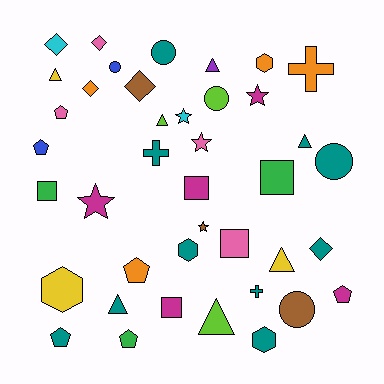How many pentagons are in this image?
There are 6 pentagons.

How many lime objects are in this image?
There are 3 lime objects.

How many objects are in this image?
There are 40 objects.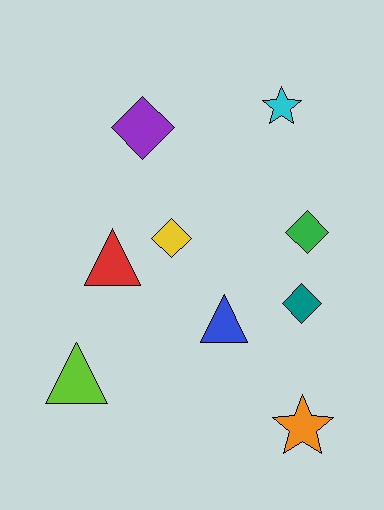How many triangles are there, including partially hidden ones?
There are 3 triangles.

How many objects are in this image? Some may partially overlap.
There are 9 objects.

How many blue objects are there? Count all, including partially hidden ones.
There is 1 blue object.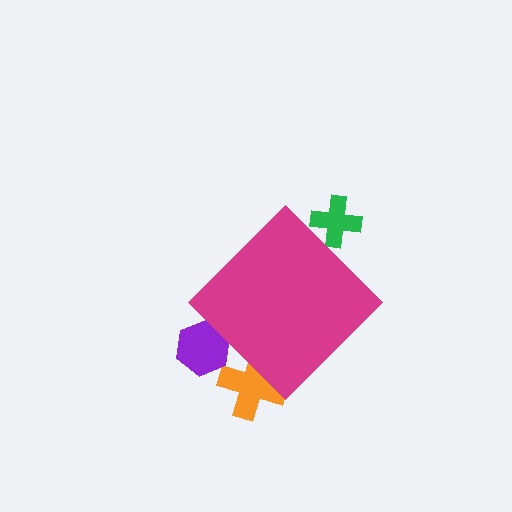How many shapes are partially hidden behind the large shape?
3 shapes are partially hidden.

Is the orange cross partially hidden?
Yes, the orange cross is partially hidden behind the magenta diamond.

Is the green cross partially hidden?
Yes, the green cross is partially hidden behind the magenta diamond.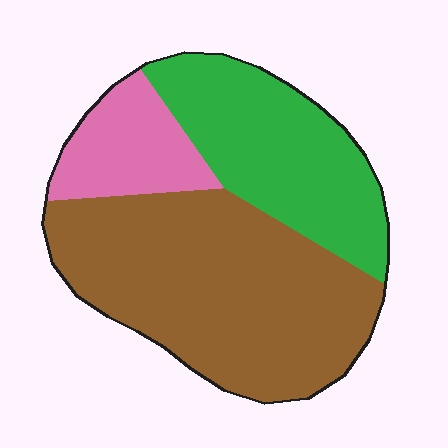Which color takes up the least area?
Pink, at roughly 15%.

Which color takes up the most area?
Brown, at roughly 55%.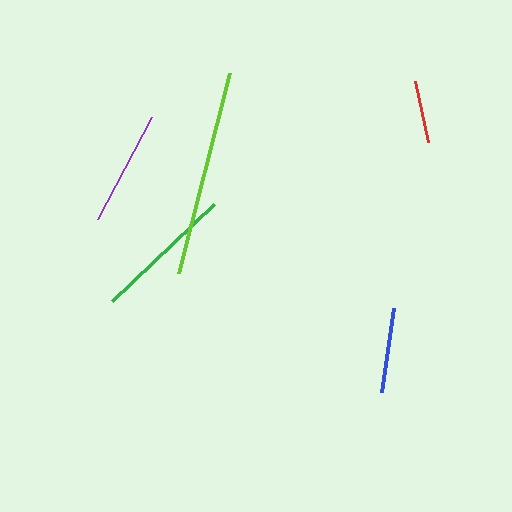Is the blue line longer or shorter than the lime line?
The lime line is longer than the blue line.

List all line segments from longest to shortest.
From longest to shortest: lime, green, purple, blue, red.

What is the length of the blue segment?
The blue segment is approximately 85 pixels long.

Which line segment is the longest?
The lime line is the longest at approximately 206 pixels.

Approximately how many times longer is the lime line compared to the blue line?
The lime line is approximately 2.4 times the length of the blue line.